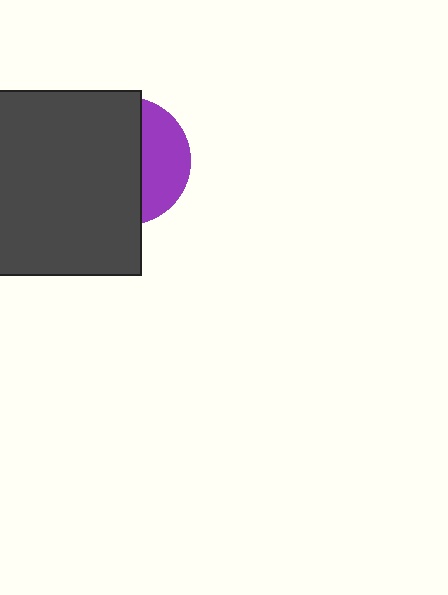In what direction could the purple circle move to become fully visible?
The purple circle could move right. That would shift it out from behind the dark gray square entirely.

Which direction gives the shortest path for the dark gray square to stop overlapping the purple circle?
Moving left gives the shortest separation.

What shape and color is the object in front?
The object in front is a dark gray square.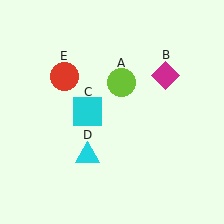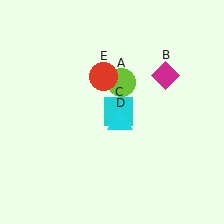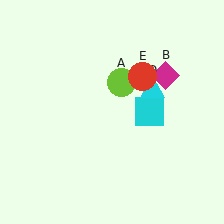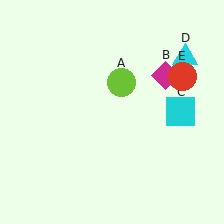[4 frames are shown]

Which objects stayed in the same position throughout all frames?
Lime circle (object A) and magenta diamond (object B) remained stationary.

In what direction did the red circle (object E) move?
The red circle (object E) moved right.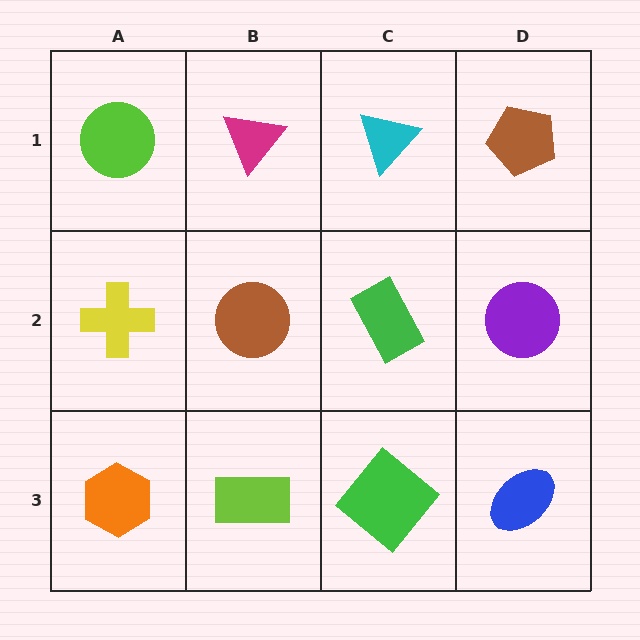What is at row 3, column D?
A blue ellipse.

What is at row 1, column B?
A magenta triangle.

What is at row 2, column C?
A green rectangle.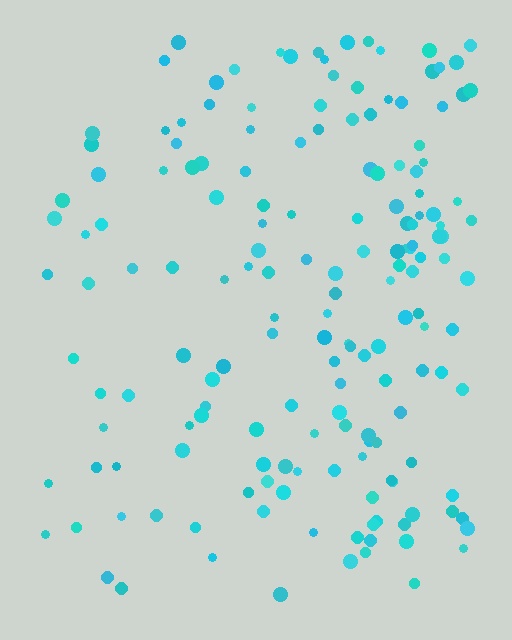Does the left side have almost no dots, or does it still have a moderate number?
Still a moderate number, just noticeably fewer than the right.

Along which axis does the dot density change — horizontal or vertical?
Horizontal.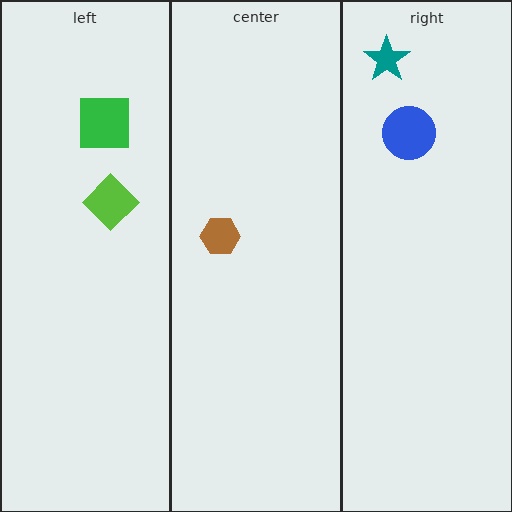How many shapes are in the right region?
2.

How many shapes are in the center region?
1.